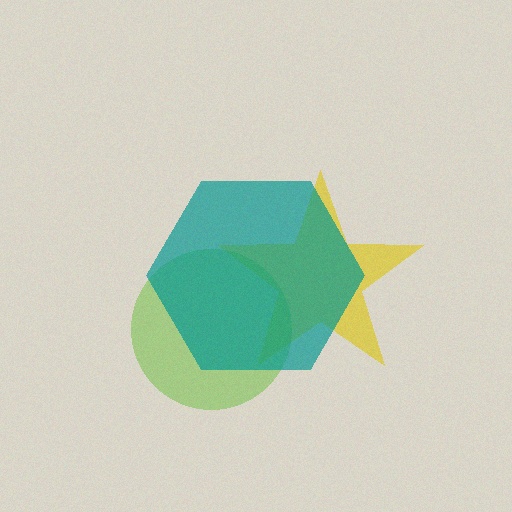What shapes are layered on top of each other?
The layered shapes are: a yellow star, a lime circle, a teal hexagon.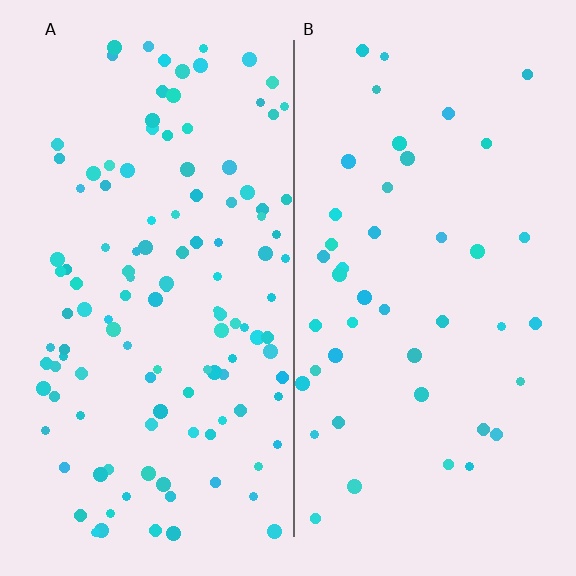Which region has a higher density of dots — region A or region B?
A (the left).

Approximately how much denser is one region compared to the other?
Approximately 2.7× — region A over region B.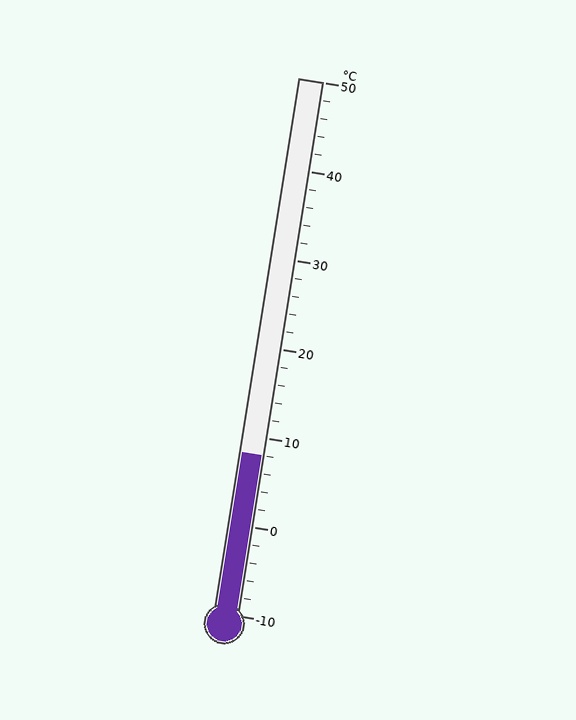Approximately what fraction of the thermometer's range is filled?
The thermometer is filled to approximately 30% of its range.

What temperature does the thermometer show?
The thermometer shows approximately 8°C.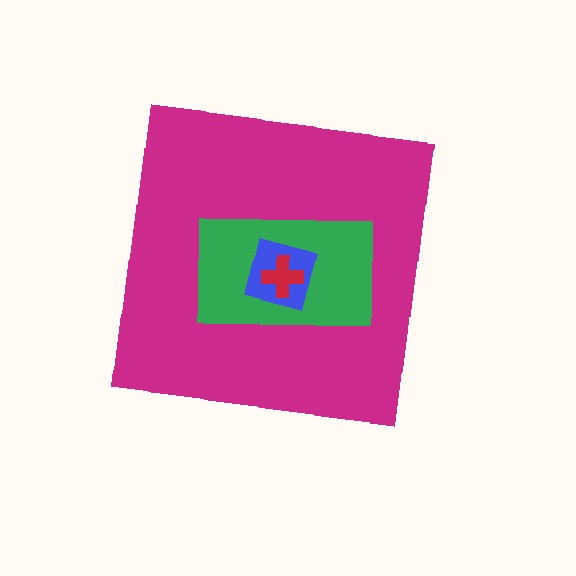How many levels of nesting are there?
4.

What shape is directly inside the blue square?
The red cross.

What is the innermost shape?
The red cross.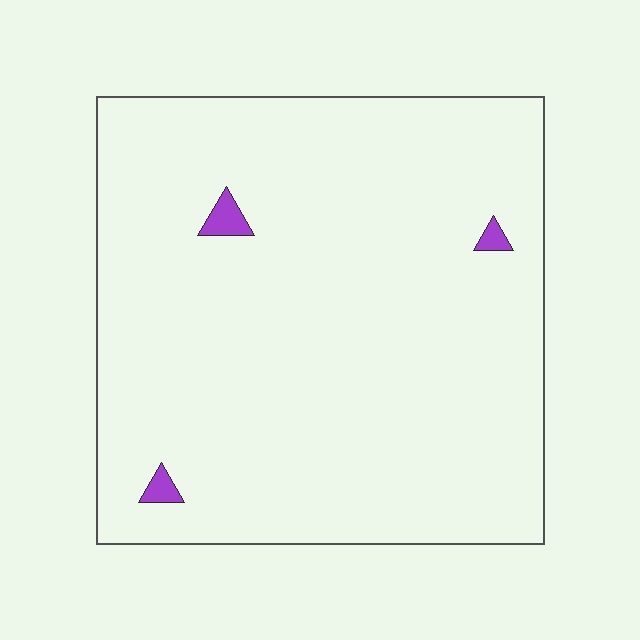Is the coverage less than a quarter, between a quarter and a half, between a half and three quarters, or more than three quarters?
Less than a quarter.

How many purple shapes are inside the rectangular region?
3.